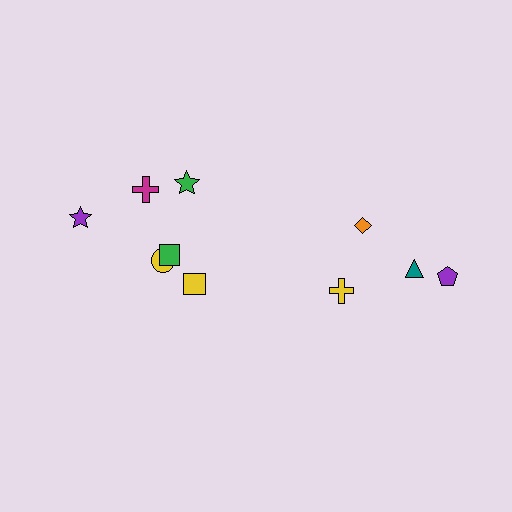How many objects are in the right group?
There are 4 objects.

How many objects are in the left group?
There are 6 objects.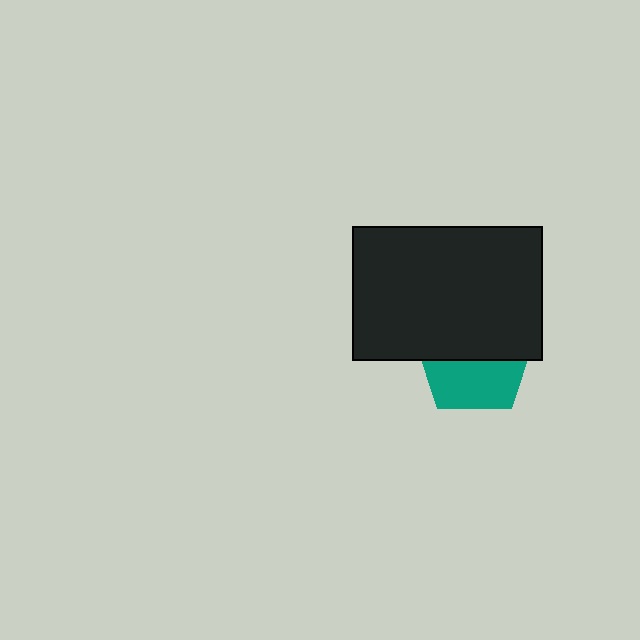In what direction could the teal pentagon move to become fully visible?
The teal pentagon could move down. That would shift it out from behind the black rectangle entirely.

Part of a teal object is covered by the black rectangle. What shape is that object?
It is a pentagon.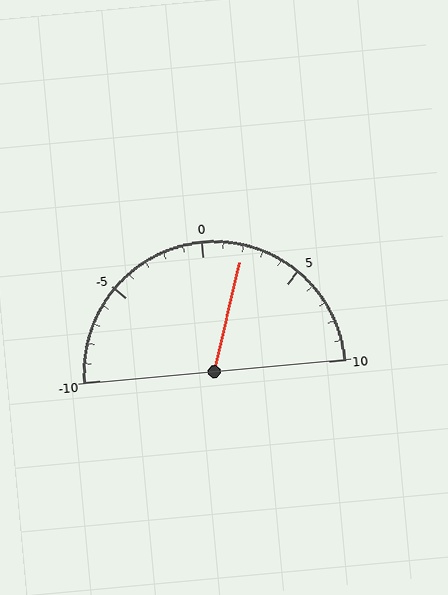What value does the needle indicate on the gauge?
The needle indicates approximately 2.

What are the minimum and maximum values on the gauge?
The gauge ranges from -10 to 10.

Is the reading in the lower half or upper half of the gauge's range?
The reading is in the upper half of the range (-10 to 10).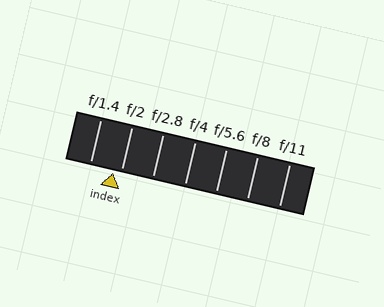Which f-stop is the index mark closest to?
The index mark is closest to f/2.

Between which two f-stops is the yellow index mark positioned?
The index mark is between f/1.4 and f/2.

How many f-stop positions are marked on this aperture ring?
There are 7 f-stop positions marked.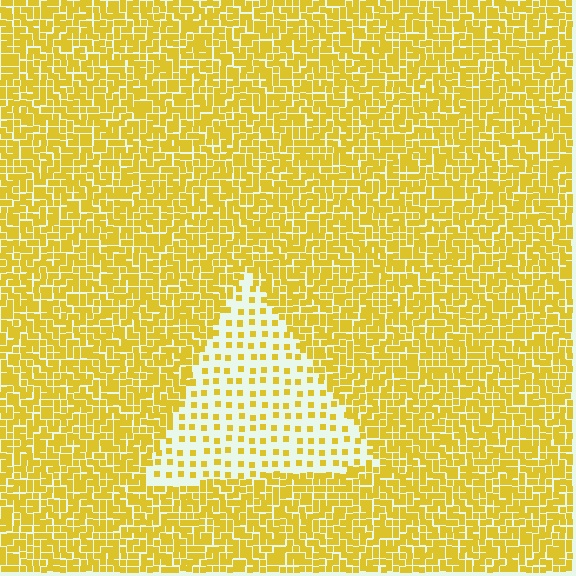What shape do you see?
I see a triangle.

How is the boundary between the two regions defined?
The boundary is defined by a change in element density (approximately 3.1x ratio). All elements are the same color, size, and shape.